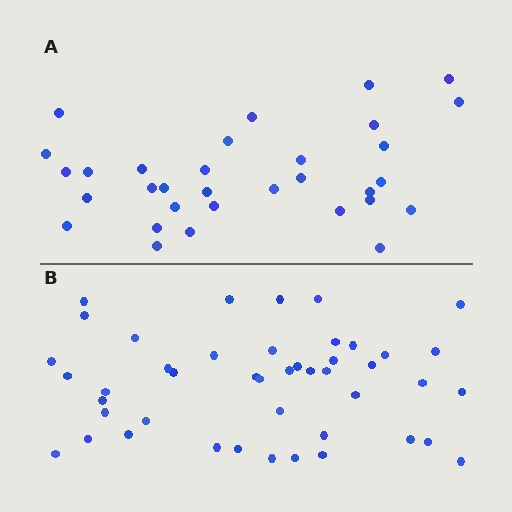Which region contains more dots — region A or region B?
Region B (the bottom region) has more dots.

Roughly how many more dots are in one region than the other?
Region B has approximately 15 more dots than region A.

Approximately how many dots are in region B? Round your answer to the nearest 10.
About 40 dots. (The exact count is 45, which rounds to 40.)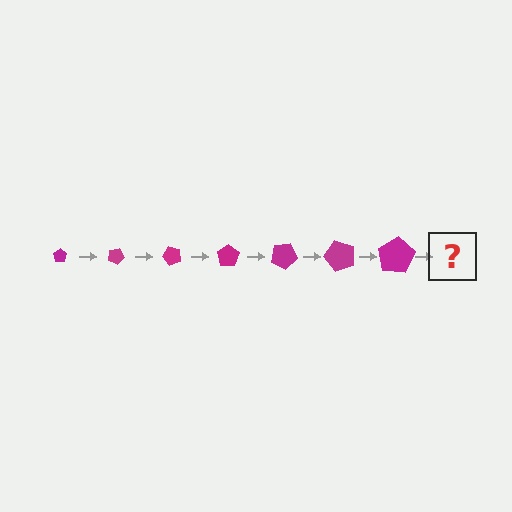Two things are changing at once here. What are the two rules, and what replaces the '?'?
The two rules are that the pentagon grows larger each step and it rotates 25 degrees each step. The '?' should be a pentagon, larger than the previous one and rotated 175 degrees from the start.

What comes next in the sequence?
The next element should be a pentagon, larger than the previous one and rotated 175 degrees from the start.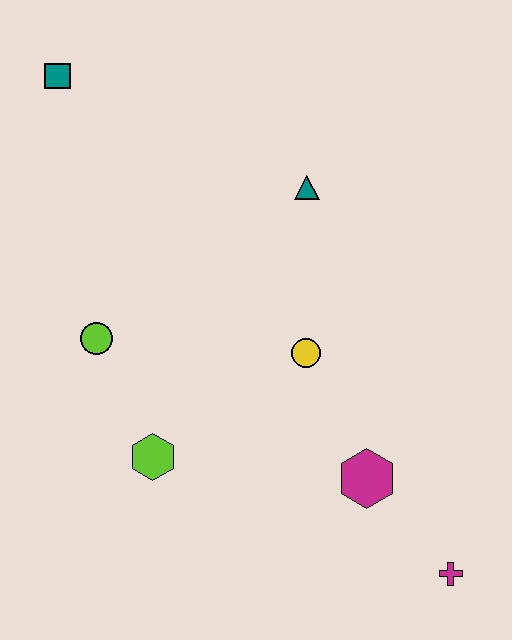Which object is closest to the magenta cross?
The magenta hexagon is closest to the magenta cross.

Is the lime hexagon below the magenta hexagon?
No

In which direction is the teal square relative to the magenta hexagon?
The teal square is above the magenta hexagon.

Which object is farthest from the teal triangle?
The magenta cross is farthest from the teal triangle.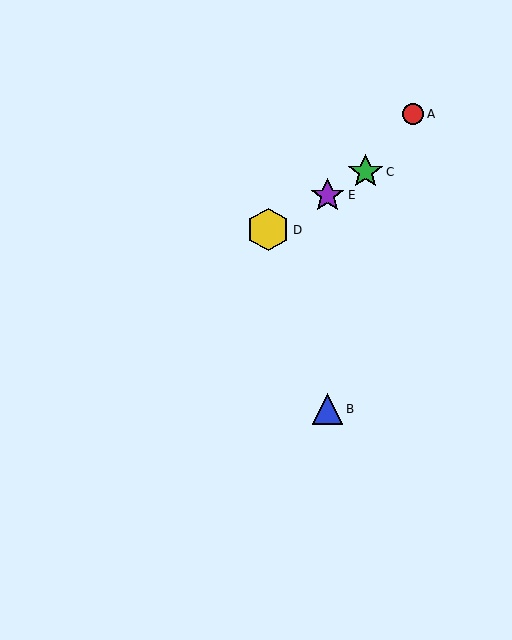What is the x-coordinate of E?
Object E is at x≈327.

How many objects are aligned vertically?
2 objects (B, E) are aligned vertically.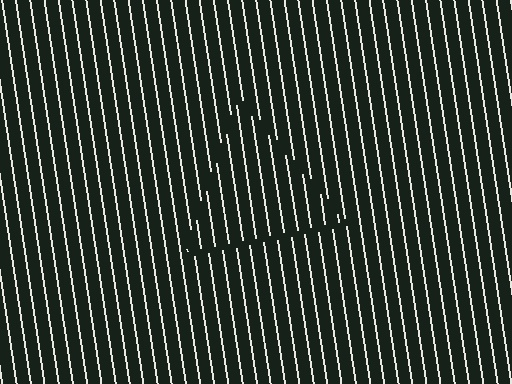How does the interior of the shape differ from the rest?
The interior of the shape contains the same grating, shifted by half a period — the contour is defined by the phase discontinuity where line-ends from the inner and outer gratings abut.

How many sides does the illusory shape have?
3 sides — the line-ends trace a triangle.